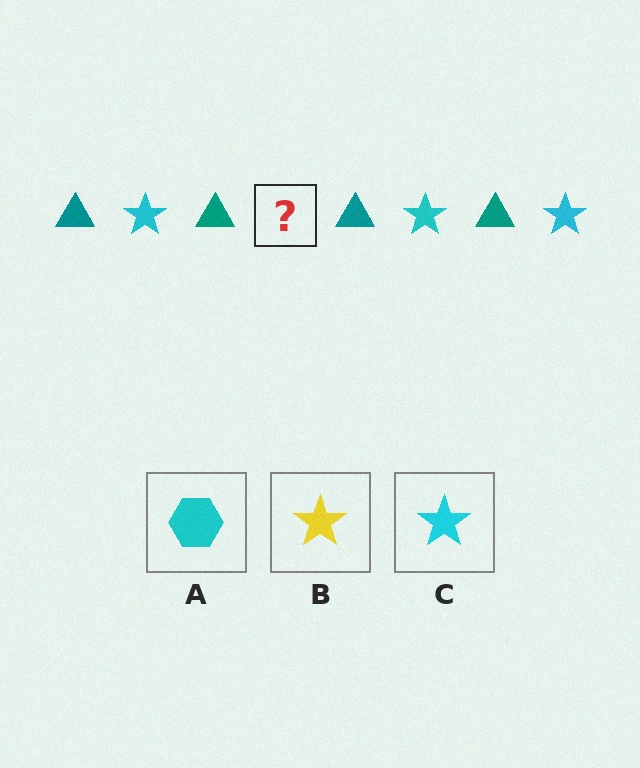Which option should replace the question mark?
Option C.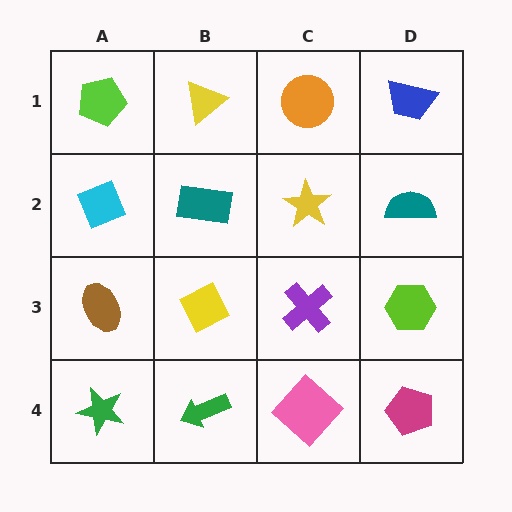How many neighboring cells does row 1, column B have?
3.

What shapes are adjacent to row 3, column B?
A teal rectangle (row 2, column B), a green arrow (row 4, column B), a brown ellipse (row 3, column A), a purple cross (row 3, column C).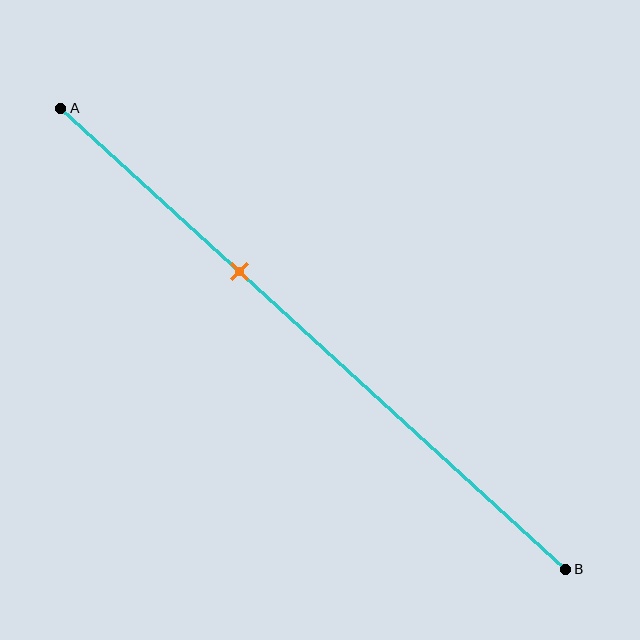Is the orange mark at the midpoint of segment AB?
No, the mark is at about 35% from A, not at the 50% midpoint.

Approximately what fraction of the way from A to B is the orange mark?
The orange mark is approximately 35% of the way from A to B.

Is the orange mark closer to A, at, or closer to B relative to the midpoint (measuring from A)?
The orange mark is closer to point A than the midpoint of segment AB.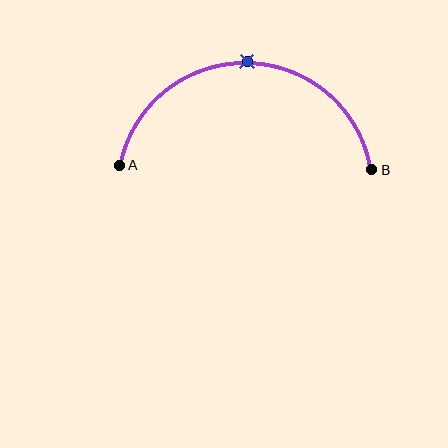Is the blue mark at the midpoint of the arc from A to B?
Yes. The blue mark lies on the arc at equal arc-length from both A and B — it is the arc midpoint.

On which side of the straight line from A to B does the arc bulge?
The arc bulges above the straight line connecting A and B.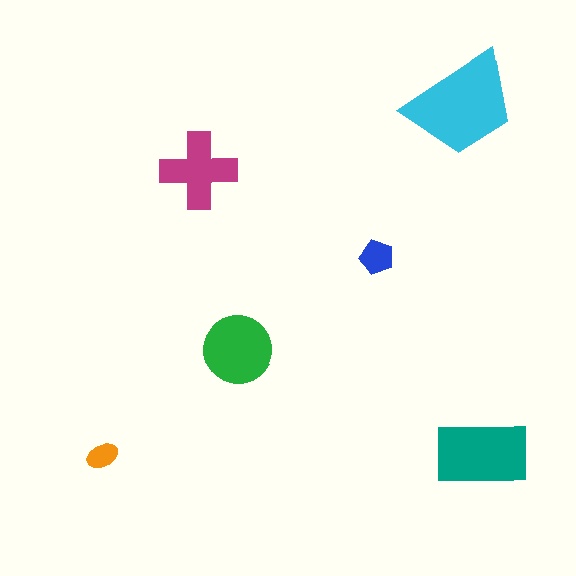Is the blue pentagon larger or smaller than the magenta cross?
Smaller.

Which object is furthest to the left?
The orange ellipse is leftmost.